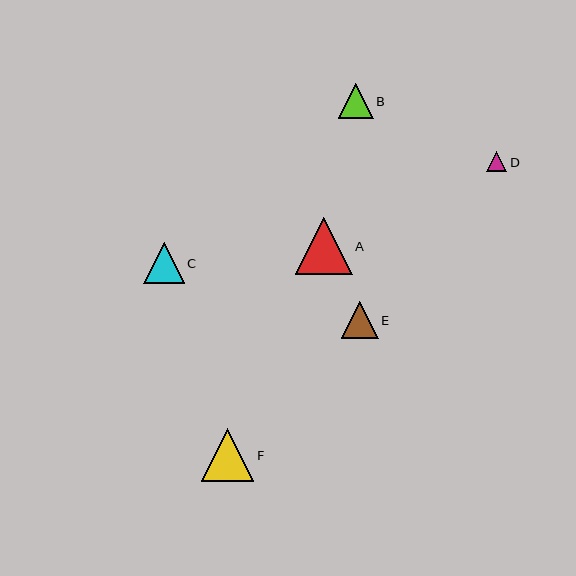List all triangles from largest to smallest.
From largest to smallest: A, F, C, E, B, D.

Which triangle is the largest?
Triangle A is the largest with a size of approximately 57 pixels.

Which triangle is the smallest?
Triangle D is the smallest with a size of approximately 20 pixels.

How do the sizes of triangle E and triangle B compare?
Triangle E and triangle B are approximately the same size.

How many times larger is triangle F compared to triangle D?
Triangle F is approximately 2.6 times the size of triangle D.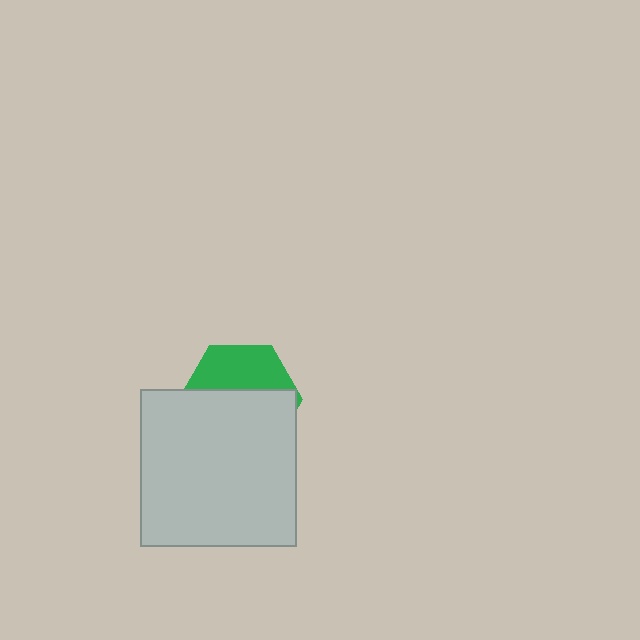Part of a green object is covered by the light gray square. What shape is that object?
It is a hexagon.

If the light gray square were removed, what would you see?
You would see the complete green hexagon.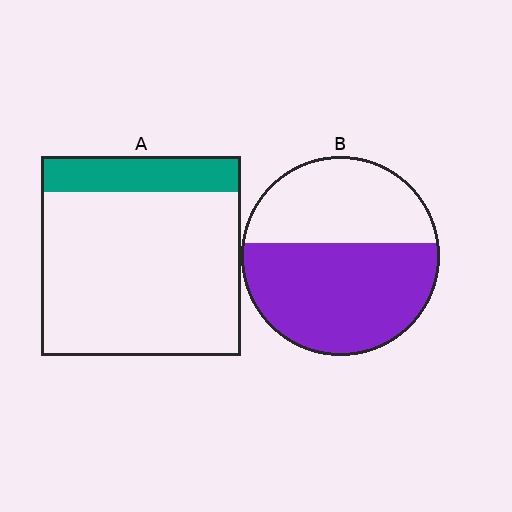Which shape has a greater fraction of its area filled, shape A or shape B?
Shape B.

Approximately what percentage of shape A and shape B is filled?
A is approximately 20% and B is approximately 60%.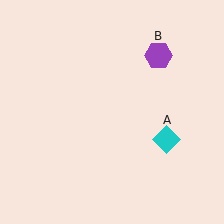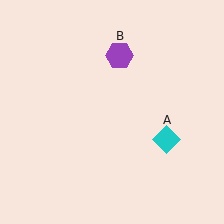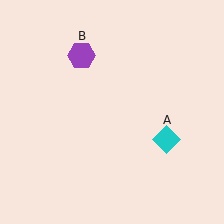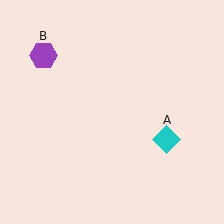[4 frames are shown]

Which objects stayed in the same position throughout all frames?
Cyan diamond (object A) remained stationary.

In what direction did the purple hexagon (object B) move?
The purple hexagon (object B) moved left.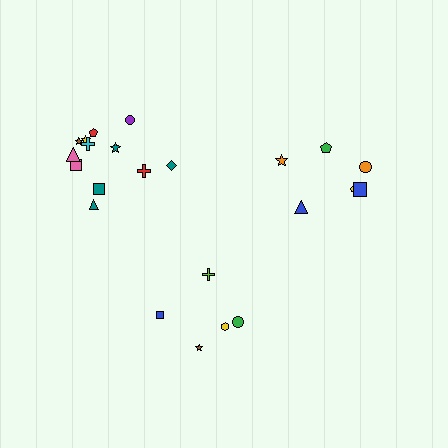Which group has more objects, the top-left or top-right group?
The top-left group.